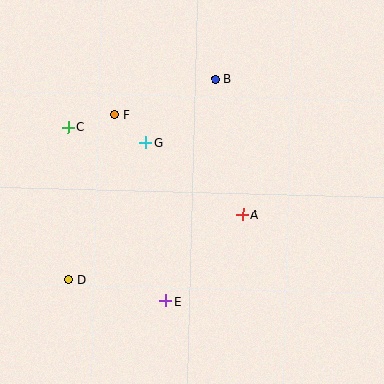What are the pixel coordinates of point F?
Point F is at (115, 115).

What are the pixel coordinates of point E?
Point E is at (166, 301).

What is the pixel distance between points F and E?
The distance between F and E is 193 pixels.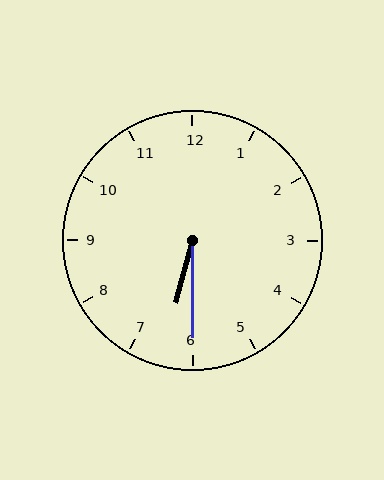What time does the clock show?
6:30.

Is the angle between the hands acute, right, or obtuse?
It is acute.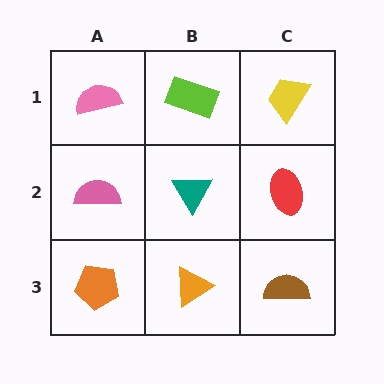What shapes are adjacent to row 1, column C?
A red ellipse (row 2, column C), a lime rectangle (row 1, column B).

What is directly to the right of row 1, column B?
A yellow trapezoid.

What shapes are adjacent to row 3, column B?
A teal triangle (row 2, column B), an orange pentagon (row 3, column A), a brown semicircle (row 3, column C).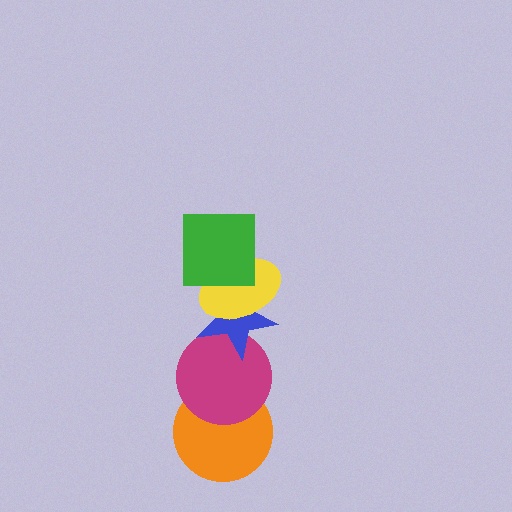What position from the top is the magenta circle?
The magenta circle is 4th from the top.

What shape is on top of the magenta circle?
The blue star is on top of the magenta circle.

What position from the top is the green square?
The green square is 1st from the top.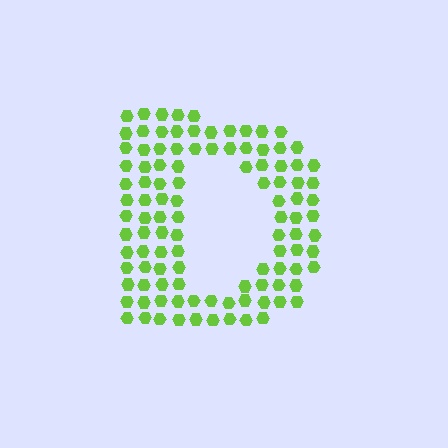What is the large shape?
The large shape is the letter D.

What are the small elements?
The small elements are hexagons.